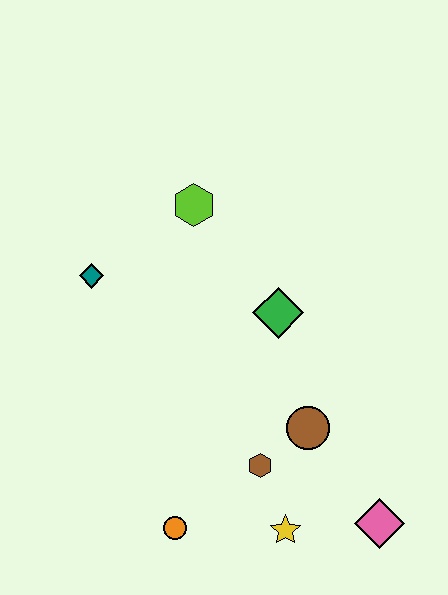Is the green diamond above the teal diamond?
No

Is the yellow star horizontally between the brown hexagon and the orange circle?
No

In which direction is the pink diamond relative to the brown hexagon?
The pink diamond is to the right of the brown hexagon.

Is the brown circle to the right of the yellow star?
Yes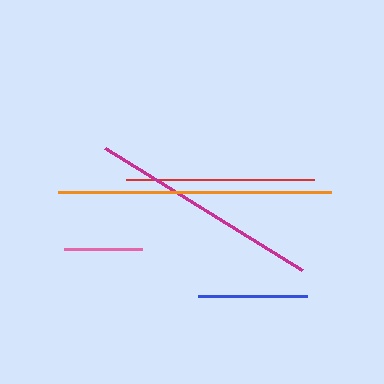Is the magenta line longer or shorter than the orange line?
The orange line is longer than the magenta line.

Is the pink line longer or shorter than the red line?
The red line is longer than the pink line.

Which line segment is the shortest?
The pink line is the shortest at approximately 78 pixels.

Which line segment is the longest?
The orange line is the longest at approximately 273 pixels.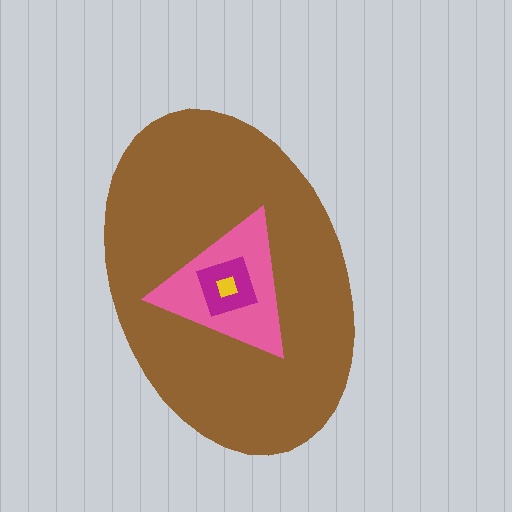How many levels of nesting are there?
4.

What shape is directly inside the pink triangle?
The magenta diamond.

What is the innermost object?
The yellow square.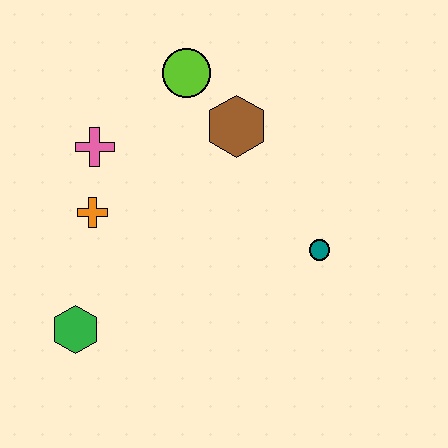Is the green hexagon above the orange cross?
No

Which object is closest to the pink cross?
The orange cross is closest to the pink cross.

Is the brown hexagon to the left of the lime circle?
No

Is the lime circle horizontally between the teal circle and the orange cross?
Yes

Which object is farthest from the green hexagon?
The lime circle is farthest from the green hexagon.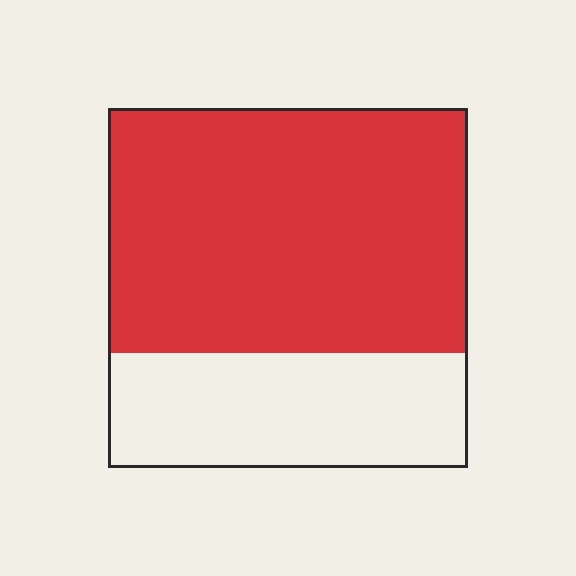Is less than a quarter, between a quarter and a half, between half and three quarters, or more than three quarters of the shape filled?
Between half and three quarters.